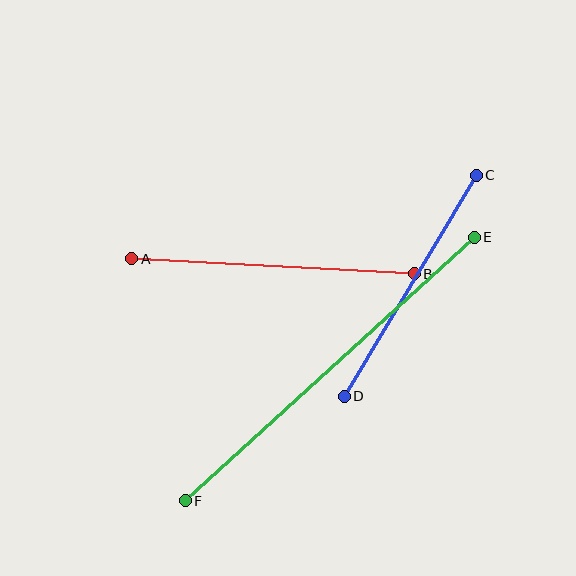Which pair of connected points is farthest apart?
Points E and F are farthest apart.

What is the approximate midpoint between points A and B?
The midpoint is at approximately (273, 266) pixels.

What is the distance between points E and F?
The distance is approximately 391 pixels.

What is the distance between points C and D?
The distance is approximately 257 pixels.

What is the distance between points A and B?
The distance is approximately 283 pixels.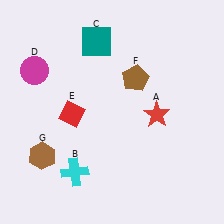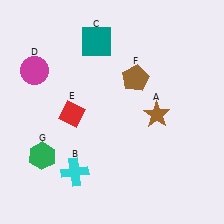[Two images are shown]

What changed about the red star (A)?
In Image 1, A is red. In Image 2, it changed to brown.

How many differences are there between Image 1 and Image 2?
There are 2 differences between the two images.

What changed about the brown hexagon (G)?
In Image 1, G is brown. In Image 2, it changed to green.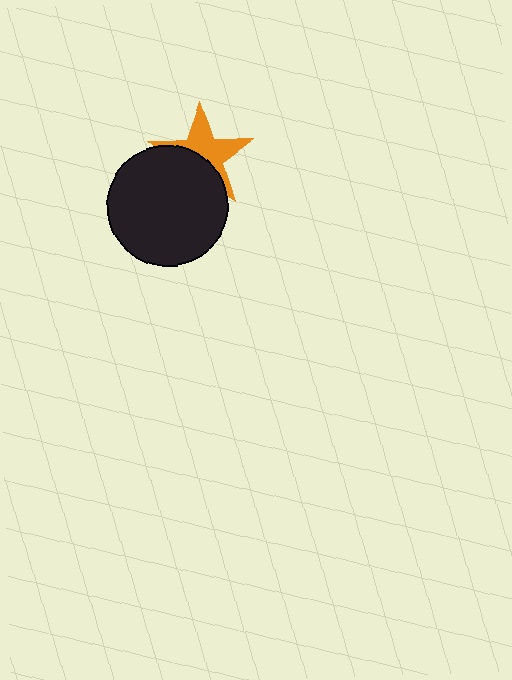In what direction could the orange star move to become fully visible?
The orange star could move up. That would shift it out from behind the black circle entirely.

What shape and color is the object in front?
The object in front is a black circle.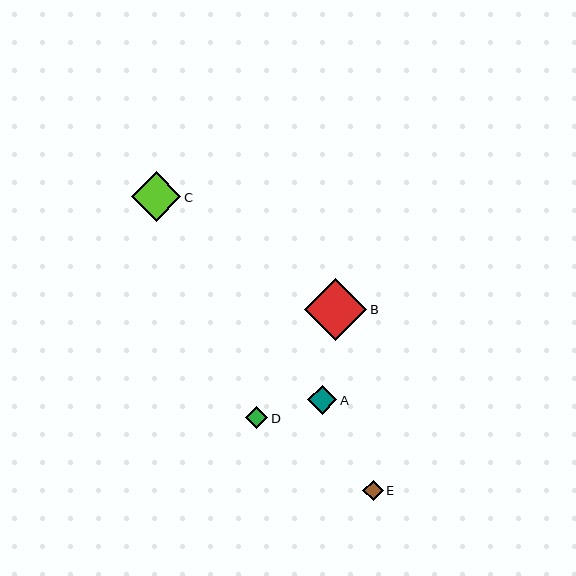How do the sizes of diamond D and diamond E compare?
Diamond D and diamond E are approximately the same size.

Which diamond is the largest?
Diamond B is the largest with a size of approximately 62 pixels.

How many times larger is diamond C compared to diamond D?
Diamond C is approximately 2.2 times the size of diamond D.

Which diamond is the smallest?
Diamond E is the smallest with a size of approximately 20 pixels.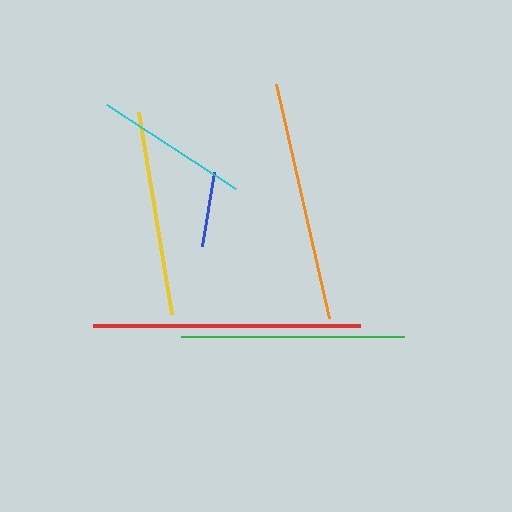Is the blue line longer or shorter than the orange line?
The orange line is longer than the blue line.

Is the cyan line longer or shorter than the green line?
The green line is longer than the cyan line.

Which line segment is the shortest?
The blue line is the shortest at approximately 75 pixels.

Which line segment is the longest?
The red line is the longest at approximately 267 pixels.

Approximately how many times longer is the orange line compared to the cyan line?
The orange line is approximately 1.6 times the length of the cyan line.